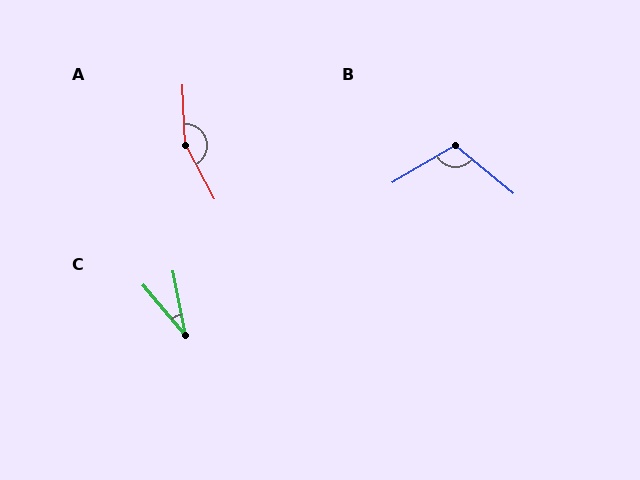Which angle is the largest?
A, at approximately 154 degrees.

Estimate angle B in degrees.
Approximately 110 degrees.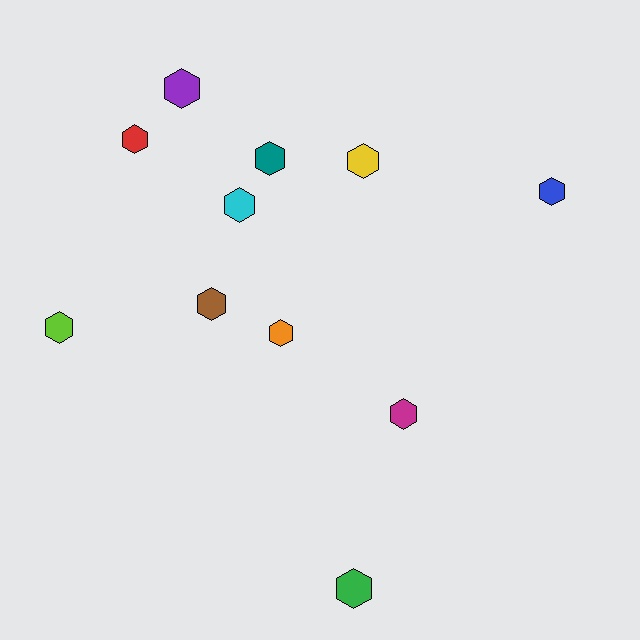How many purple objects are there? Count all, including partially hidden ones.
There is 1 purple object.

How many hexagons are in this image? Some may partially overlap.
There are 11 hexagons.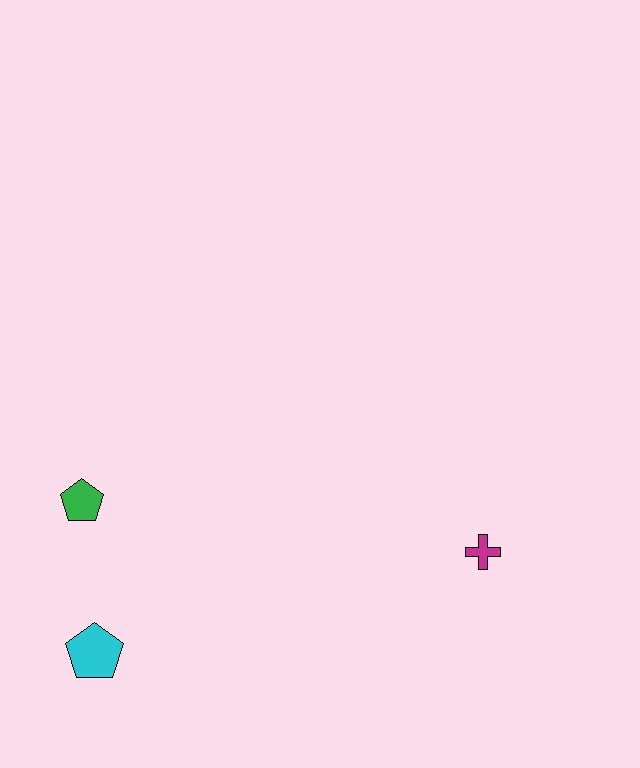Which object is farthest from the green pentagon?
The magenta cross is farthest from the green pentagon.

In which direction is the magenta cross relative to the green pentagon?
The magenta cross is to the right of the green pentagon.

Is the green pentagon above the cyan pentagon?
Yes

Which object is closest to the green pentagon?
The cyan pentagon is closest to the green pentagon.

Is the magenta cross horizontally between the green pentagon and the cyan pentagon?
No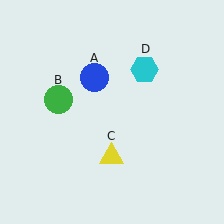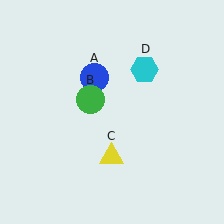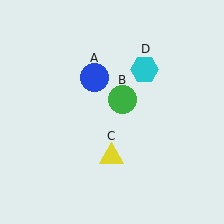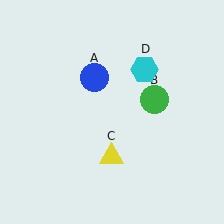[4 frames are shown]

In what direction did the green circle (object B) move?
The green circle (object B) moved right.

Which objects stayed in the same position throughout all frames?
Blue circle (object A) and yellow triangle (object C) and cyan hexagon (object D) remained stationary.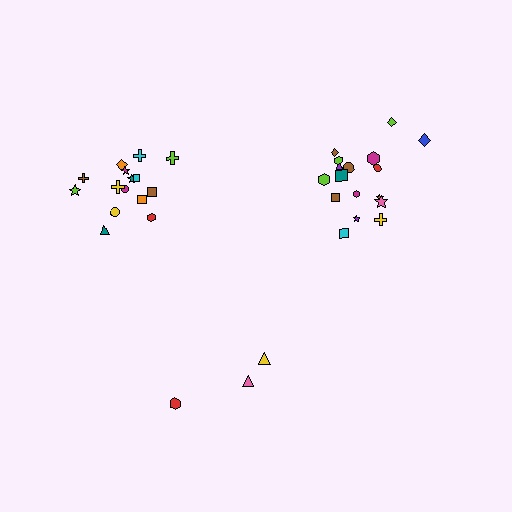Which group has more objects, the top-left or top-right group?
The top-right group.